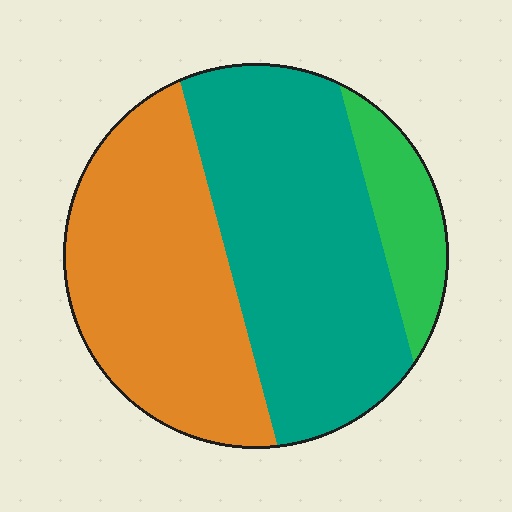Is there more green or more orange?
Orange.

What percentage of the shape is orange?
Orange covers 41% of the shape.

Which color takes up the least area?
Green, at roughly 10%.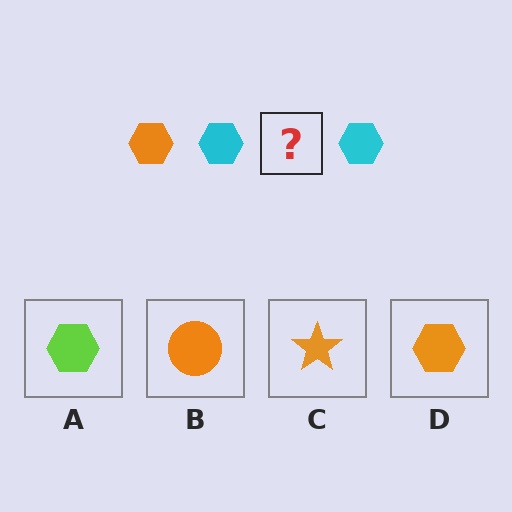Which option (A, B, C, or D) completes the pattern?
D.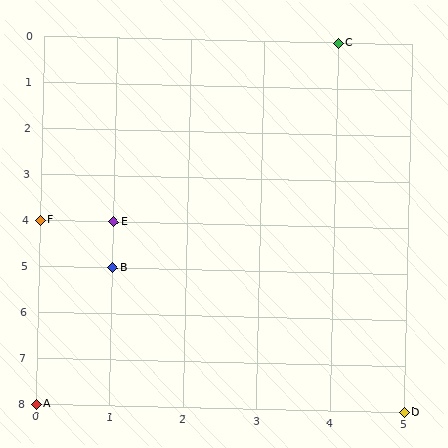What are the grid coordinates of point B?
Point B is at grid coordinates (1, 5).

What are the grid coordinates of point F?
Point F is at grid coordinates (0, 4).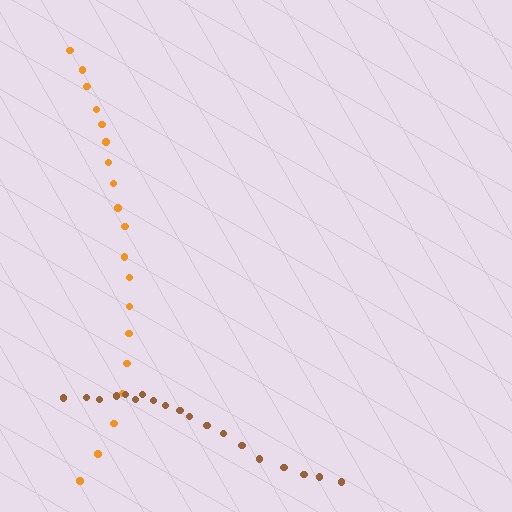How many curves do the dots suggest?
There are 2 distinct paths.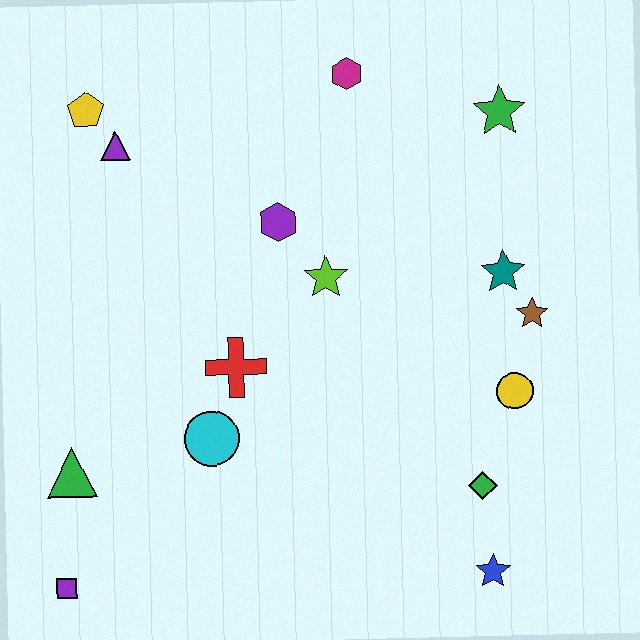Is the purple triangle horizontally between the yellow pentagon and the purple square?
No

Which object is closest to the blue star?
The green diamond is closest to the blue star.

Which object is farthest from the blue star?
The yellow pentagon is farthest from the blue star.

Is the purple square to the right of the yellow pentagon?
No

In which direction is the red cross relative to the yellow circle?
The red cross is to the left of the yellow circle.